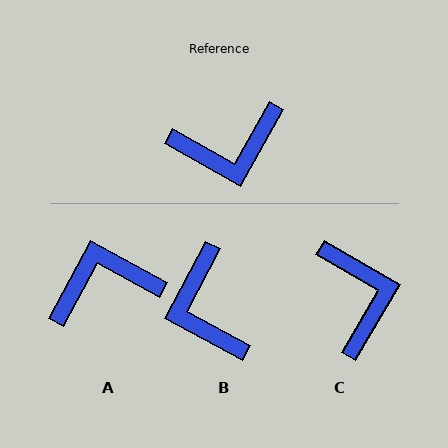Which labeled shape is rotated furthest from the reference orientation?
A, about 179 degrees away.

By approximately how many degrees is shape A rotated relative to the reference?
Approximately 179 degrees clockwise.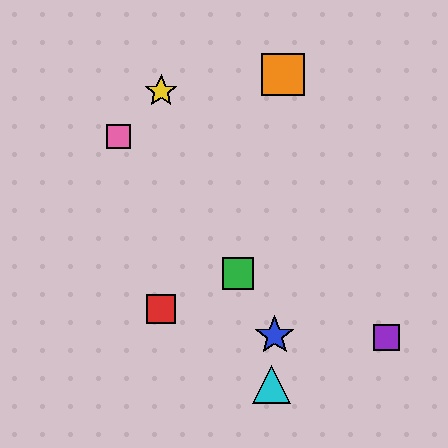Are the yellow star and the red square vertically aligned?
Yes, both are at x≈161.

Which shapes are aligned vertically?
The red square, the yellow star are aligned vertically.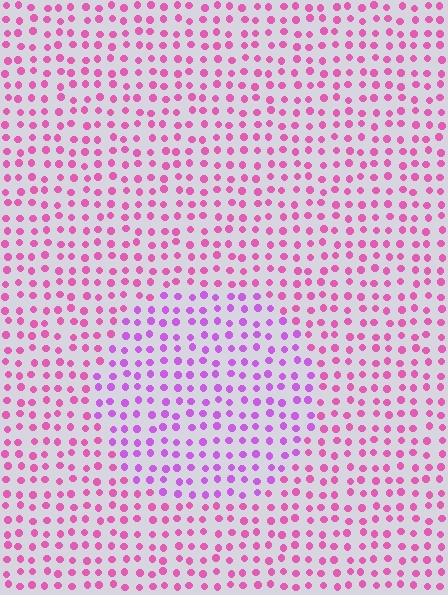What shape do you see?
I see a circle.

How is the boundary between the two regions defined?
The boundary is defined purely by a slight shift in hue (about 32 degrees). Spacing, size, and orientation are identical on both sides.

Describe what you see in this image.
The image is filled with small pink elements in a uniform arrangement. A circle-shaped region is visible where the elements are tinted to a slightly different hue, forming a subtle color boundary.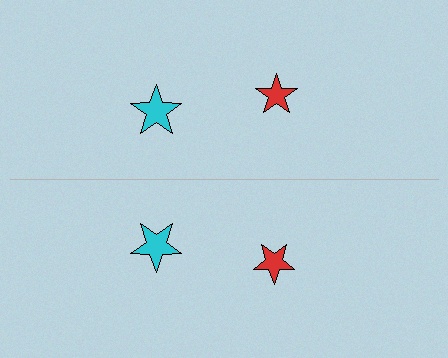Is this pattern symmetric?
Yes, this pattern has bilateral (reflection) symmetry.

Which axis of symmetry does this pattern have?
The pattern has a horizontal axis of symmetry running through the center of the image.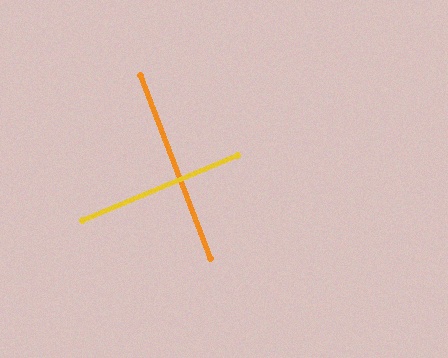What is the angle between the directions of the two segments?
Approximately 89 degrees.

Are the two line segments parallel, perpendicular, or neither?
Perpendicular — they meet at approximately 89°.